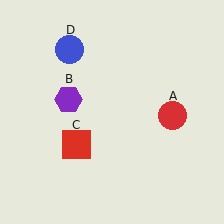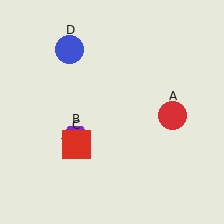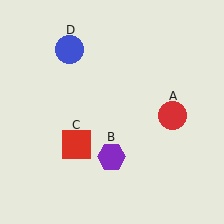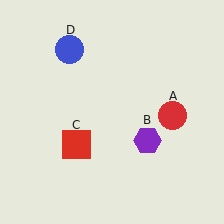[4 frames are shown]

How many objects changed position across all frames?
1 object changed position: purple hexagon (object B).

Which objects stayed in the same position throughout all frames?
Red circle (object A) and red square (object C) and blue circle (object D) remained stationary.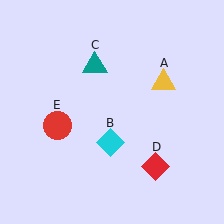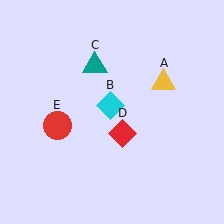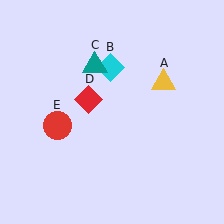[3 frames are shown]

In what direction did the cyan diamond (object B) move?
The cyan diamond (object B) moved up.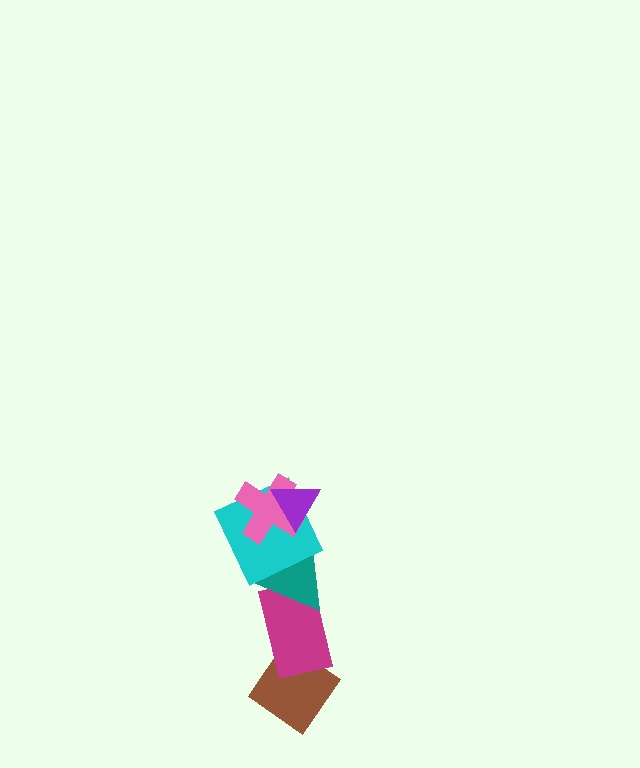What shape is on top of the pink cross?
The purple triangle is on top of the pink cross.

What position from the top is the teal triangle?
The teal triangle is 4th from the top.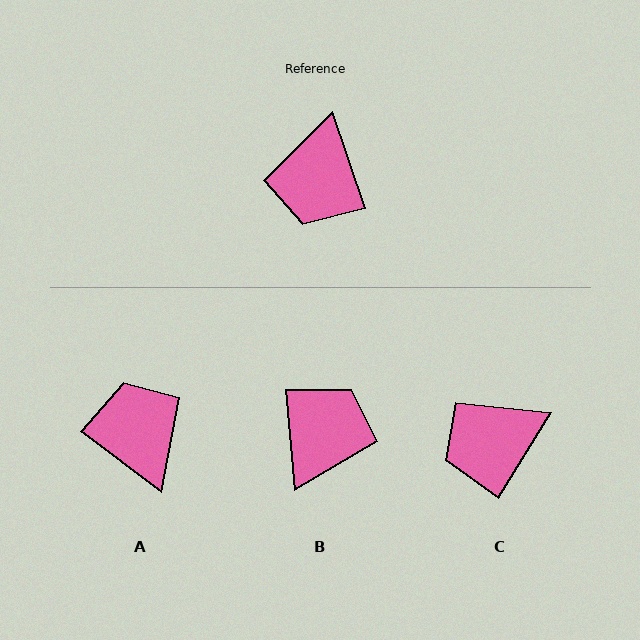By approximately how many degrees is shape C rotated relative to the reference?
Approximately 51 degrees clockwise.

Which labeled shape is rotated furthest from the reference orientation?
B, about 166 degrees away.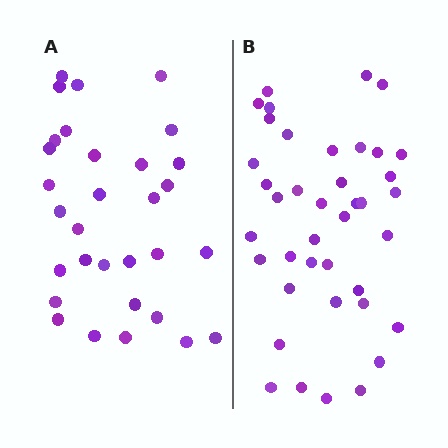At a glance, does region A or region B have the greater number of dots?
Region B (the right region) has more dots.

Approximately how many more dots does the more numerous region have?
Region B has roughly 8 or so more dots than region A.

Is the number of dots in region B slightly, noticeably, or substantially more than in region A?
Region B has noticeably more, but not dramatically so. The ratio is roughly 1.3 to 1.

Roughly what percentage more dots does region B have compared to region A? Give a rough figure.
About 30% more.